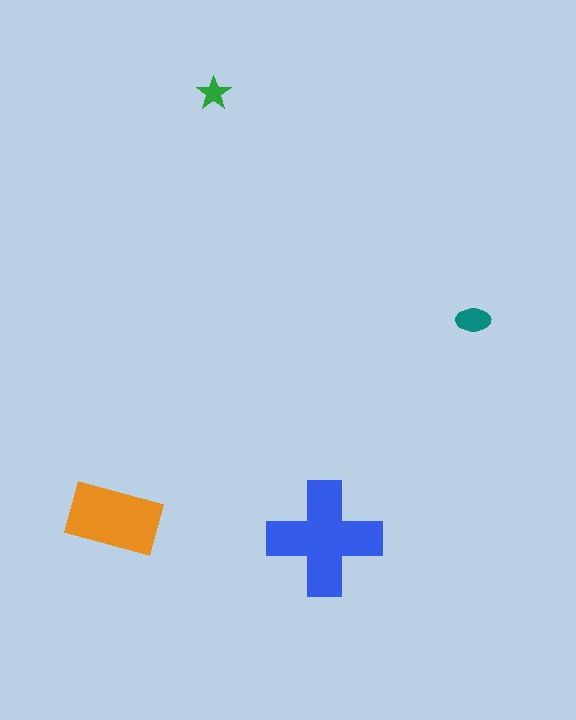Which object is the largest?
The blue cross.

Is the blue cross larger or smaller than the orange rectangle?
Larger.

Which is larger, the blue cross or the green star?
The blue cross.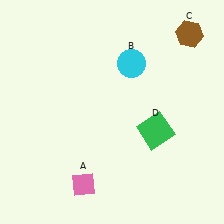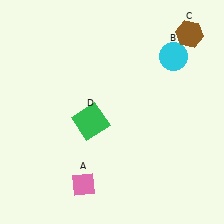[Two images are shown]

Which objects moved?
The objects that moved are: the cyan circle (B), the green square (D).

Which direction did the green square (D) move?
The green square (D) moved left.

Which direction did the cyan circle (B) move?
The cyan circle (B) moved right.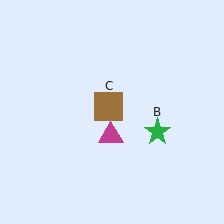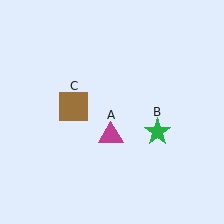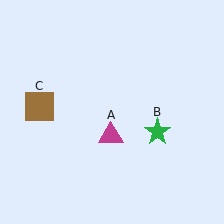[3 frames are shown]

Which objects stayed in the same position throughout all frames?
Magenta triangle (object A) and green star (object B) remained stationary.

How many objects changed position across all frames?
1 object changed position: brown square (object C).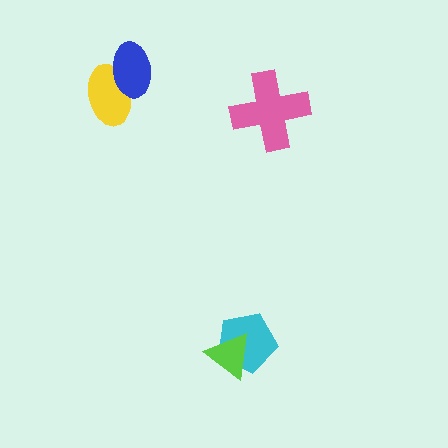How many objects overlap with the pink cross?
0 objects overlap with the pink cross.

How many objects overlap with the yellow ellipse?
1 object overlaps with the yellow ellipse.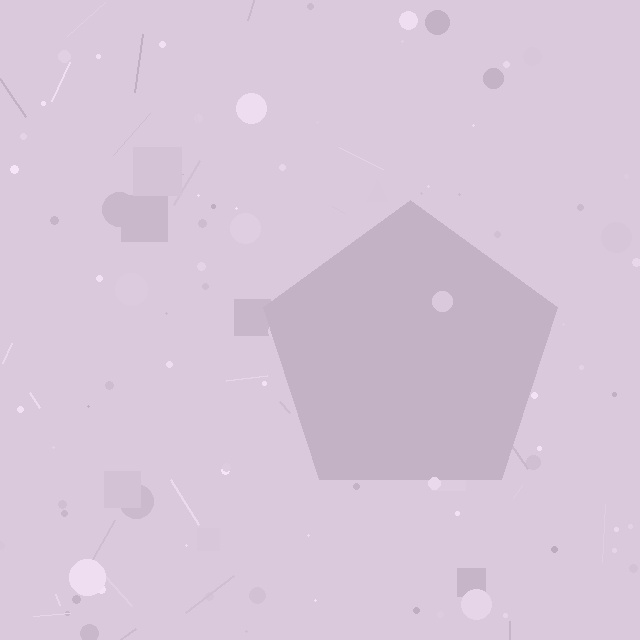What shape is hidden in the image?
A pentagon is hidden in the image.